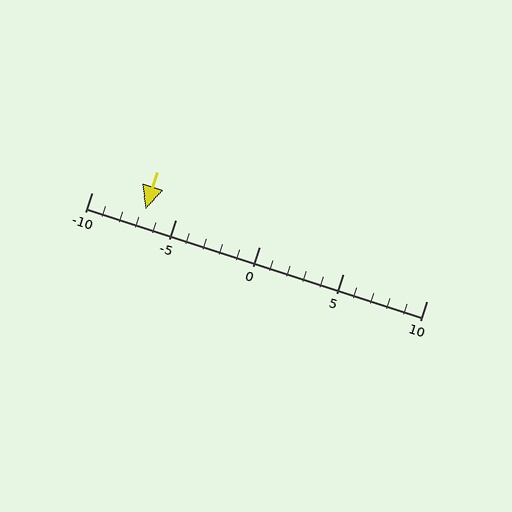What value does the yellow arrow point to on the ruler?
The yellow arrow points to approximately -7.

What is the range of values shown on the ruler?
The ruler shows values from -10 to 10.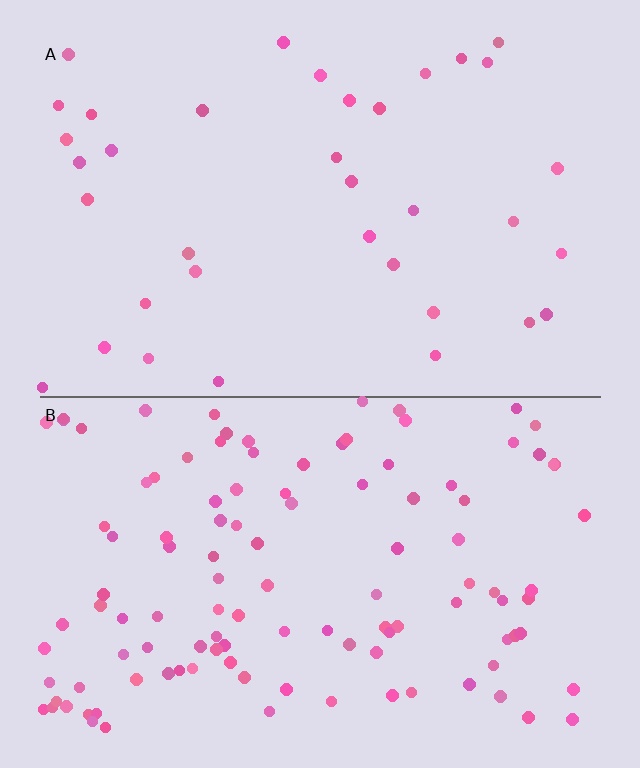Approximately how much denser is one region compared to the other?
Approximately 3.2× — region B over region A.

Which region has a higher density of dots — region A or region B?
B (the bottom).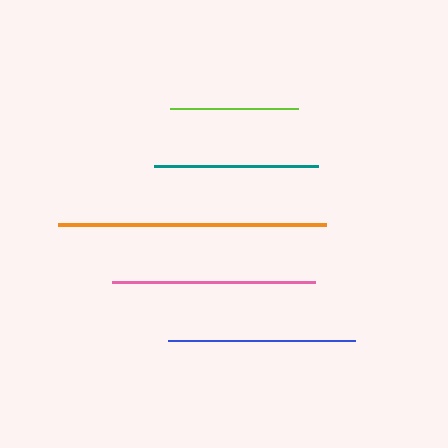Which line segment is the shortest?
The lime line is the shortest at approximately 128 pixels.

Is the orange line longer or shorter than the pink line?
The orange line is longer than the pink line.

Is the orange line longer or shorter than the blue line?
The orange line is longer than the blue line.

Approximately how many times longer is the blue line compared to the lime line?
The blue line is approximately 1.5 times the length of the lime line.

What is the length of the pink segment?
The pink segment is approximately 203 pixels long.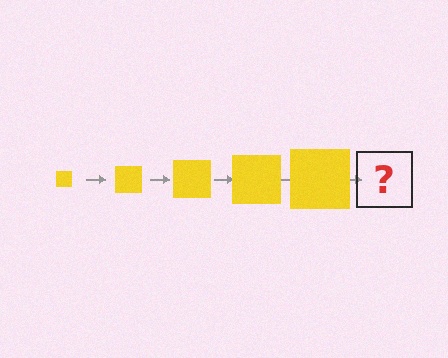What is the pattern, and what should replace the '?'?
The pattern is that the square gets progressively larger each step. The '?' should be a yellow square, larger than the previous one.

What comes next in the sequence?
The next element should be a yellow square, larger than the previous one.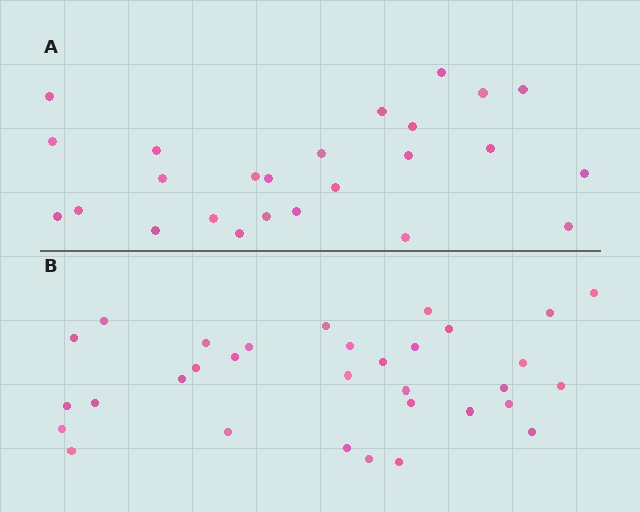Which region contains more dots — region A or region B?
Region B (the bottom region) has more dots.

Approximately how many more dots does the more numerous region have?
Region B has roughly 8 or so more dots than region A.